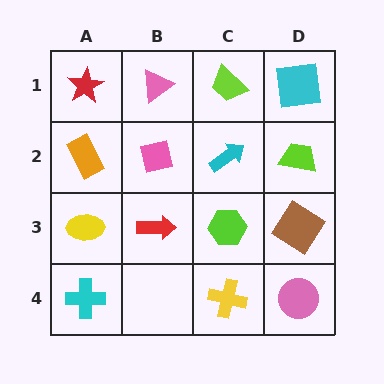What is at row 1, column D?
A cyan square.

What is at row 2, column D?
A lime trapezoid.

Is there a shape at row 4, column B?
No, that cell is empty.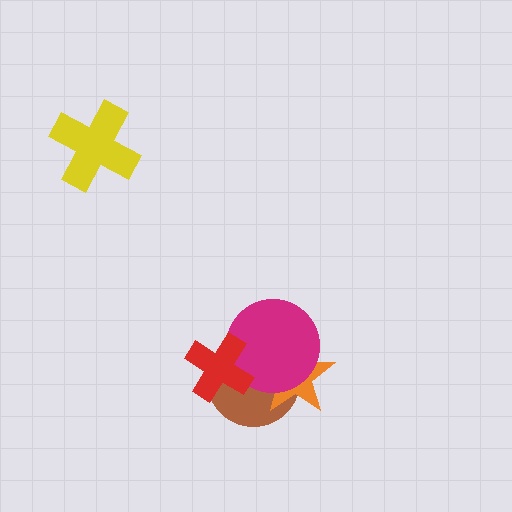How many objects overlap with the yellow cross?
0 objects overlap with the yellow cross.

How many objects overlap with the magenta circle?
3 objects overlap with the magenta circle.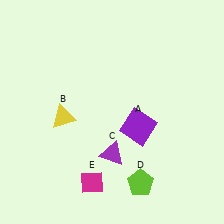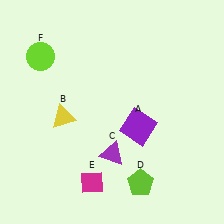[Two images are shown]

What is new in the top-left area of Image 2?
A lime circle (F) was added in the top-left area of Image 2.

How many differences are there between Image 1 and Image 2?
There is 1 difference between the two images.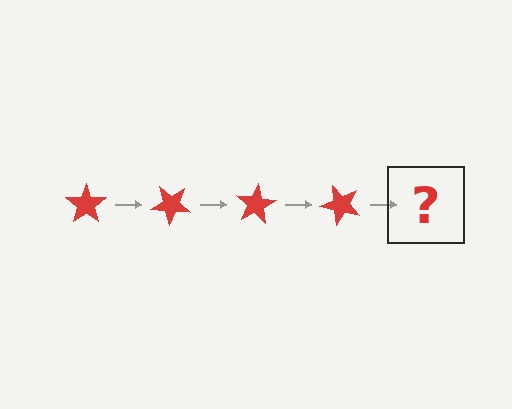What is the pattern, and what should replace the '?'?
The pattern is that the star rotates 40 degrees each step. The '?' should be a red star rotated 160 degrees.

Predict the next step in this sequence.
The next step is a red star rotated 160 degrees.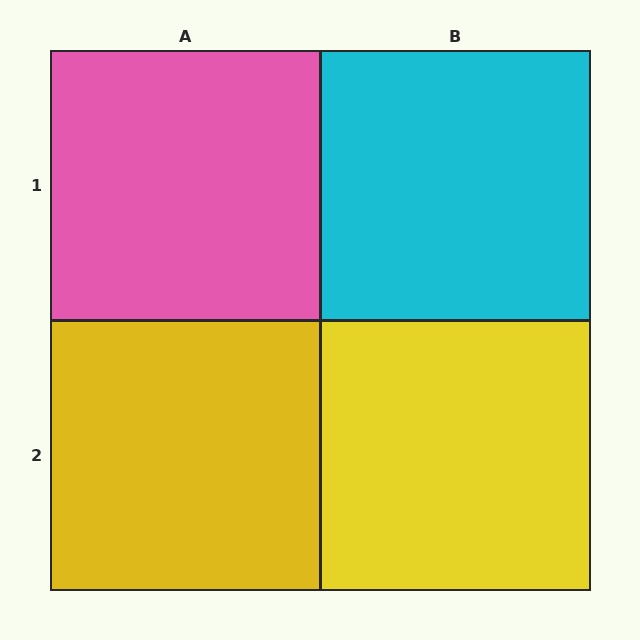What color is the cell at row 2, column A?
Yellow.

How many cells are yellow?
2 cells are yellow.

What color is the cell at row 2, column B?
Yellow.